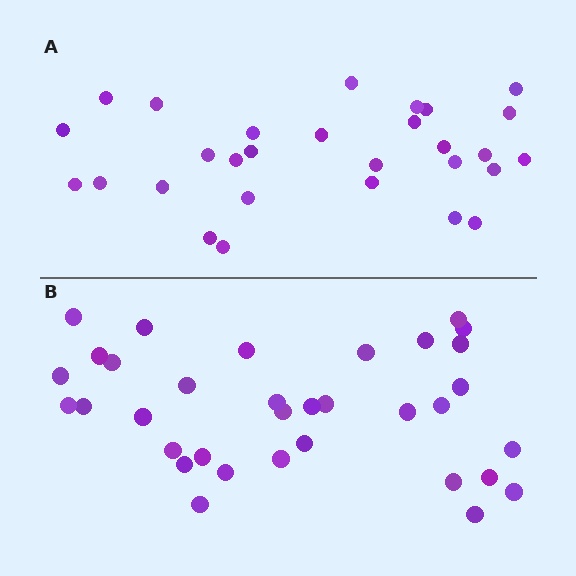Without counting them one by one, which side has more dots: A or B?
Region B (the bottom region) has more dots.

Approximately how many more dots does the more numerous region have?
Region B has about 5 more dots than region A.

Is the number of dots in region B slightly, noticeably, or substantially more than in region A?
Region B has only slightly more — the two regions are fairly close. The ratio is roughly 1.2 to 1.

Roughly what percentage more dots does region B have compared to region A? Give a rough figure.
About 15% more.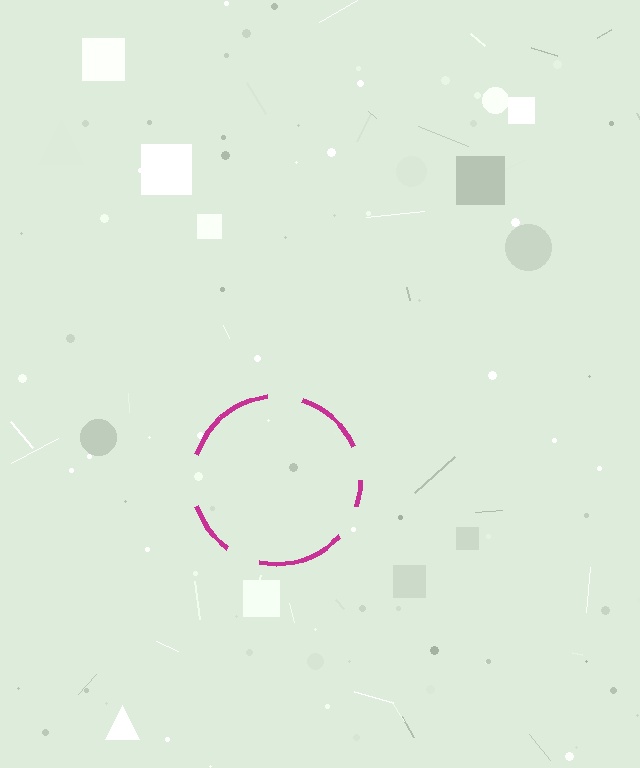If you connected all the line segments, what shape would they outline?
They would outline a circle.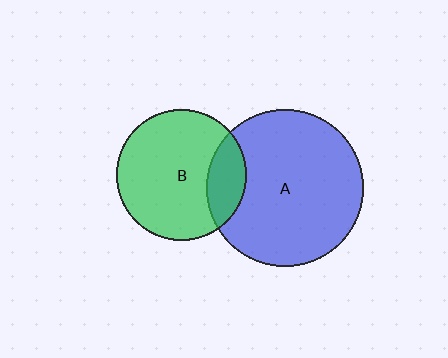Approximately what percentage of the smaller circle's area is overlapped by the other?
Approximately 20%.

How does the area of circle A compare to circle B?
Approximately 1.5 times.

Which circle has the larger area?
Circle A (blue).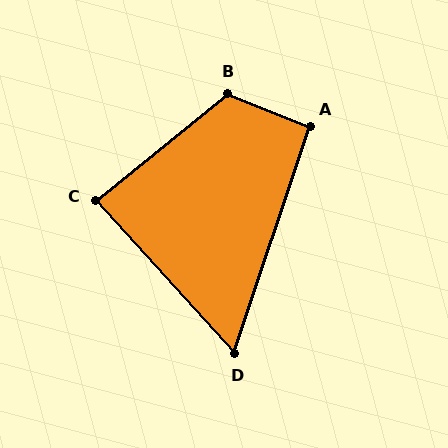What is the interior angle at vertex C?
Approximately 87 degrees (approximately right).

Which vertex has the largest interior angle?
B, at approximately 119 degrees.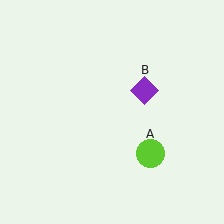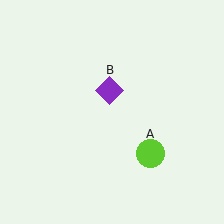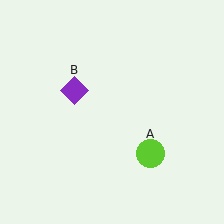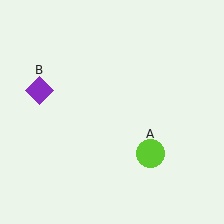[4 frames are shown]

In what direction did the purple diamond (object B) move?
The purple diamond (object B) moved left.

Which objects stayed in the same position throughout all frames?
Lime circle (object A) remained stationary.